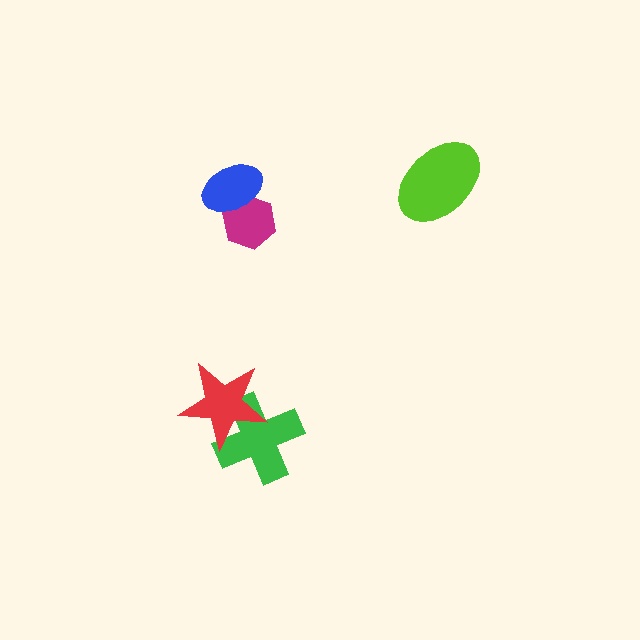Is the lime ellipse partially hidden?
No, no other shape covers it.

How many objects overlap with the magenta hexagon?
1 object overlaps with the magenta hexagon.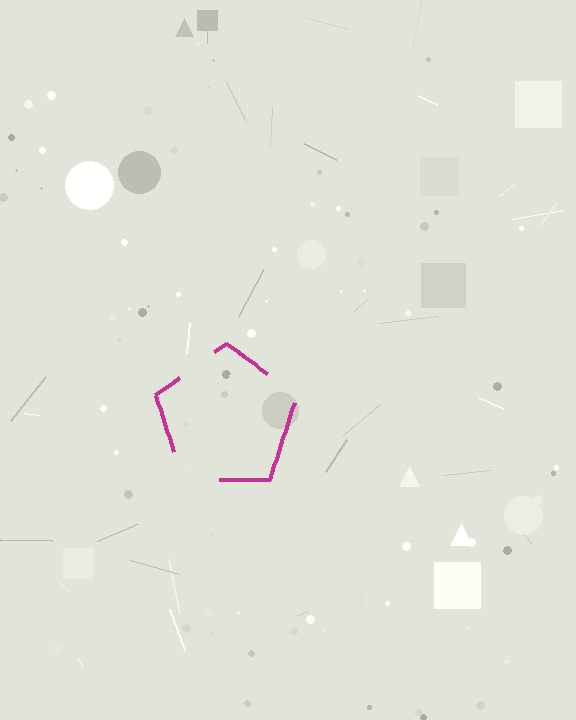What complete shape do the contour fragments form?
The contour fragments form a pentagon.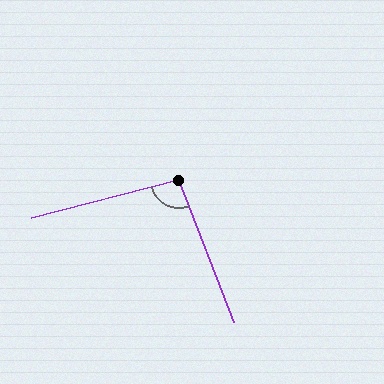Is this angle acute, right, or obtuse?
It is obtuse.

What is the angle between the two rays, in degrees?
Approximately 97 degrees.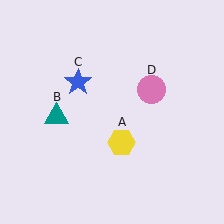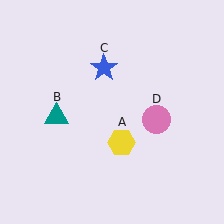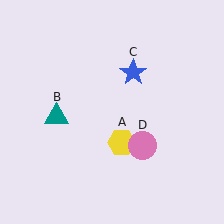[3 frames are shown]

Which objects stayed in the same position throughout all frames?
Yellow hexagon (object A) and teal triangle (object B) remained stationary.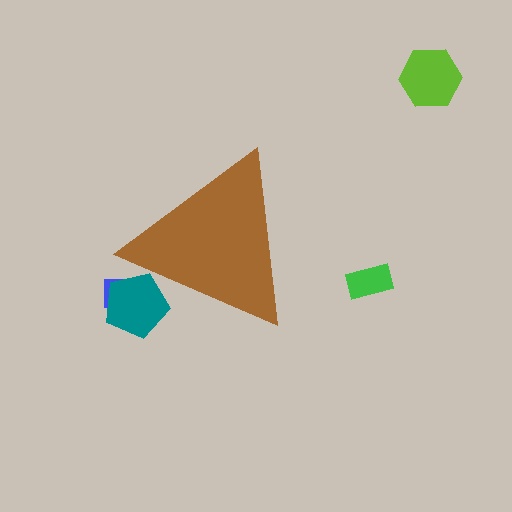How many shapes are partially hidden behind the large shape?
2 shapes are partially hidden.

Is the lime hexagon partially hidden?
No, the lime hexagon is fully visible.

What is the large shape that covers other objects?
A brown triangle.